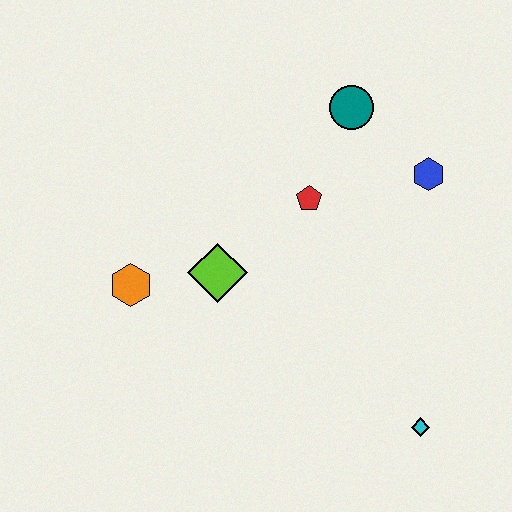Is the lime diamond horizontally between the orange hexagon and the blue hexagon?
Yes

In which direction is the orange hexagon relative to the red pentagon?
The orange hexagon is to the left of the red pentagon.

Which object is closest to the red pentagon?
The teal circle is closest to the red pentagon.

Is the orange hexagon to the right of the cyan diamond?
No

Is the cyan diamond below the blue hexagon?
Yes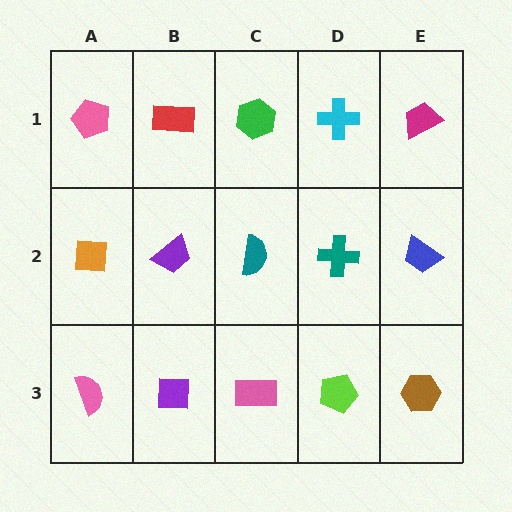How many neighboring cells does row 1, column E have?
2.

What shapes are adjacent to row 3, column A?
An orange square (row 2, column A), a purple square (row 3, column B).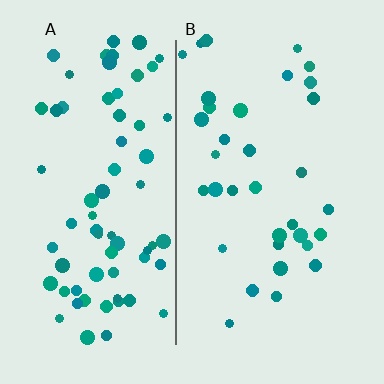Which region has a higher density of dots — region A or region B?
A (the left).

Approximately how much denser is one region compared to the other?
Approximately 2.1× — region A over region B.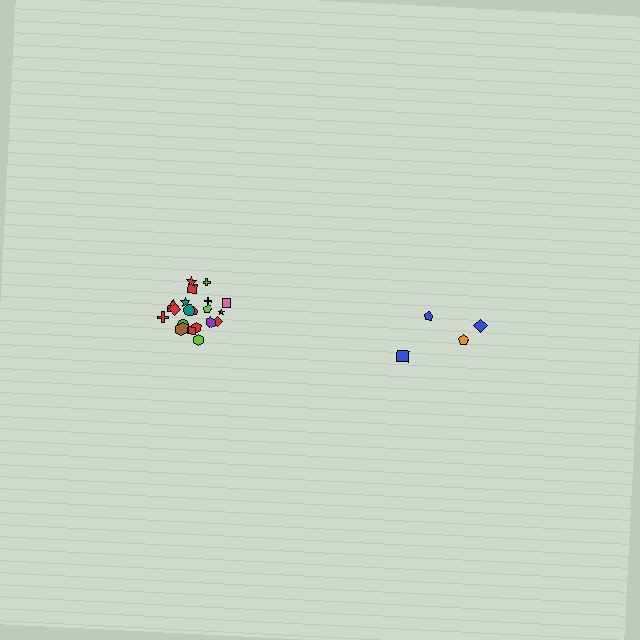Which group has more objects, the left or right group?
The left group.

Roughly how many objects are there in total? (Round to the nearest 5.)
Roughly 25 objects in total.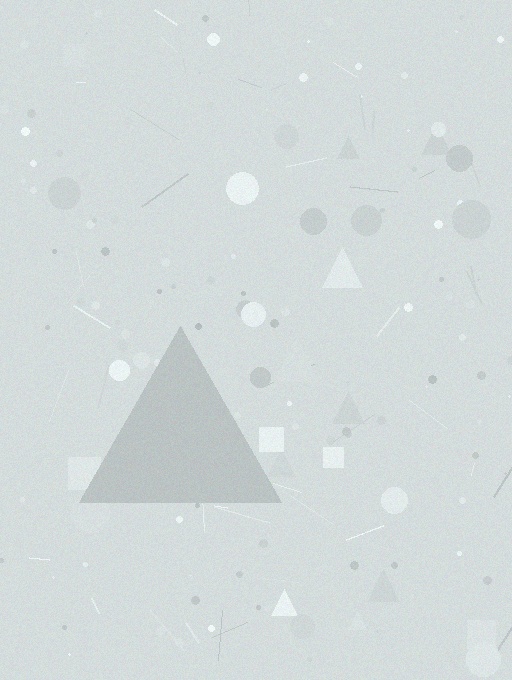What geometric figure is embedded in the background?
A triangle is embedded in the background.